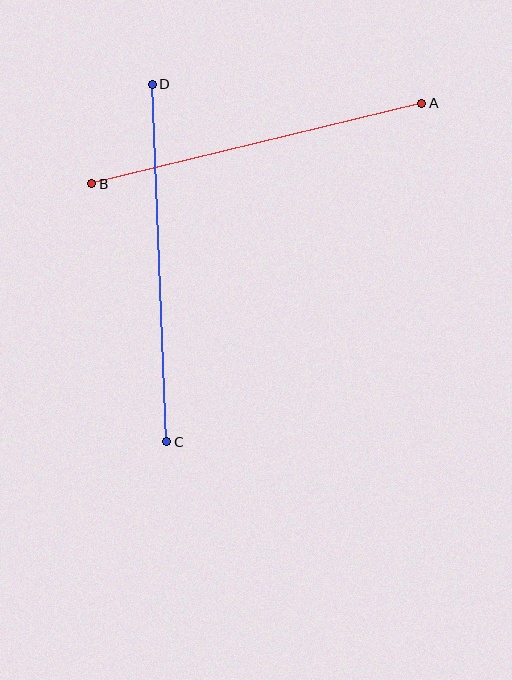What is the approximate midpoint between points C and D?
The midpoint is at approximately (159, 263) pixels.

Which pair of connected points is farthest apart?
Points C and D are farthest apart.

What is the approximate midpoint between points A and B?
The midpoint is at approximately (257, 143) pixels.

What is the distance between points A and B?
The distance is approximately 339 pixels.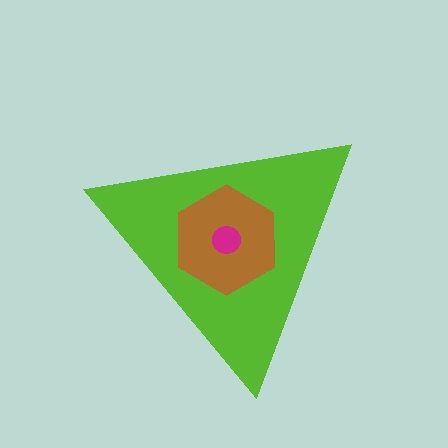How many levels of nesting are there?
3.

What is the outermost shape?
The lime triangle.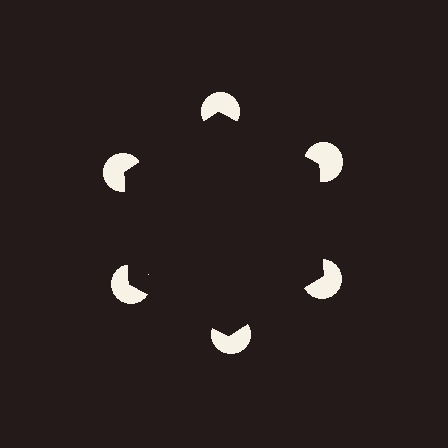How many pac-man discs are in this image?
There are 6 — one at each vertex of the illusory hexagon.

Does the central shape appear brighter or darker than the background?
It typically appears slightly darker than the background, even though no actual brightness change is drawn.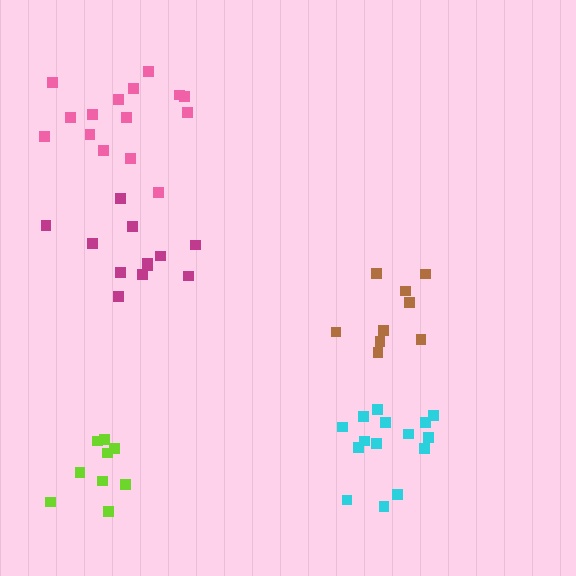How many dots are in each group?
Group 1: 12 dots, Group 2: 9 dots, Group 3: 15 dots, Group 4: 9 dots, Group 5: 15 dots (60 total).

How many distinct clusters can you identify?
There are 5 distinct clusters.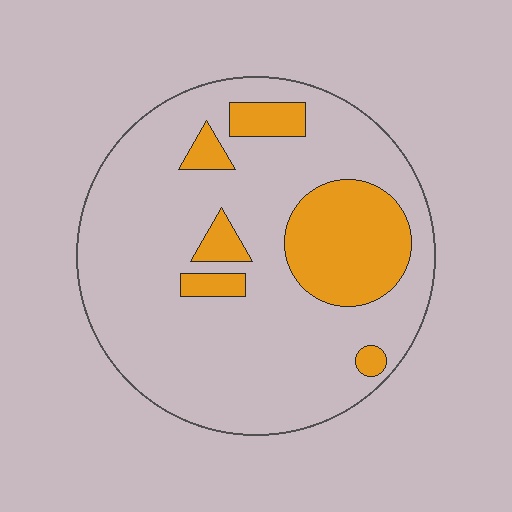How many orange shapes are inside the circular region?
6.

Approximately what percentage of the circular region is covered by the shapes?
Approximately 20%.